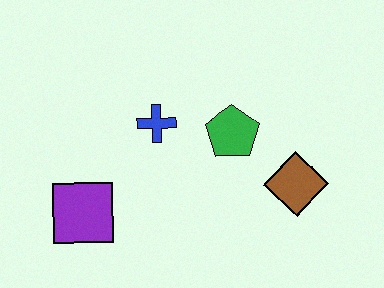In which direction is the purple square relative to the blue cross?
The purple square is below the blue cross.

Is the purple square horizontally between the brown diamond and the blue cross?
No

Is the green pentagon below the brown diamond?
No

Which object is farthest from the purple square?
The brown diamond is farthest from the purple square.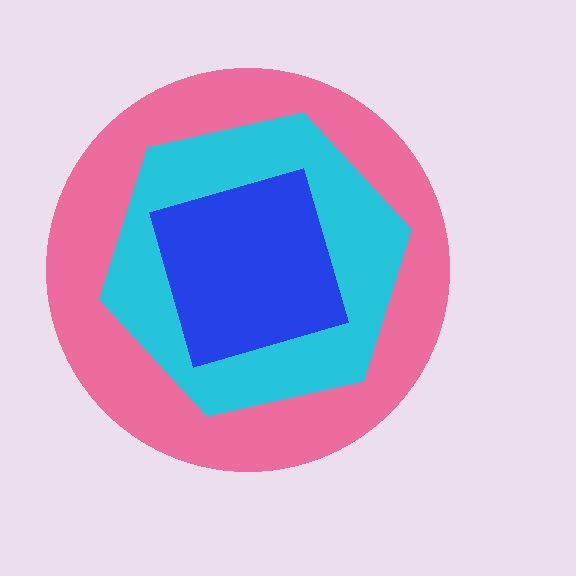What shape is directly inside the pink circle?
The cyan hexagon.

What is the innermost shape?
The blue diamond.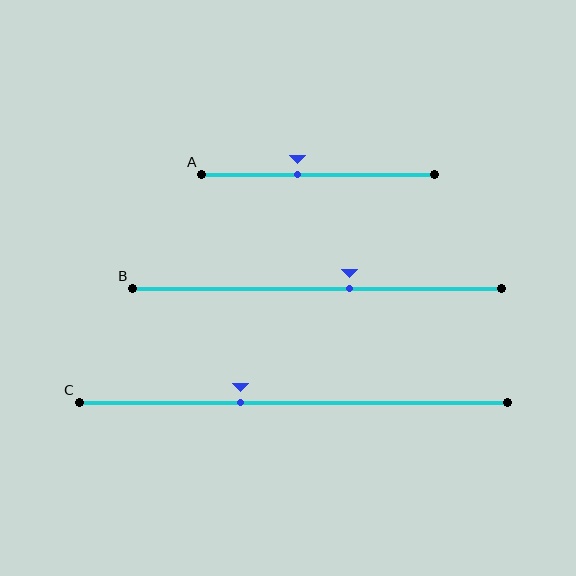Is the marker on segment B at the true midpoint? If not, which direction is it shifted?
No, the marker on segment B is shifted to the right by about 9% of the segment length.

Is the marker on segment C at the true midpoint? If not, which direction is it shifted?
No, the marker on segment C is shifted to the left by about 12% of the segment length.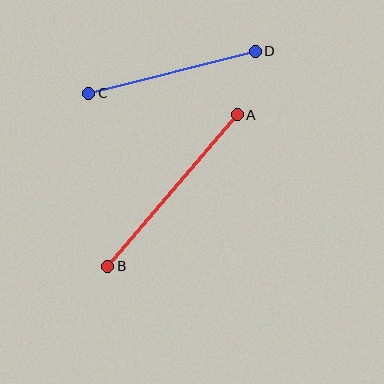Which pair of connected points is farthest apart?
Points A and B are farthest apart.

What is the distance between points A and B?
The distance is approximately 199 pixels.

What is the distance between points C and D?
The distance is approximately 172 pixels.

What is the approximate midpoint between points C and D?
The midpoint is at approximately (172, 72) pixels.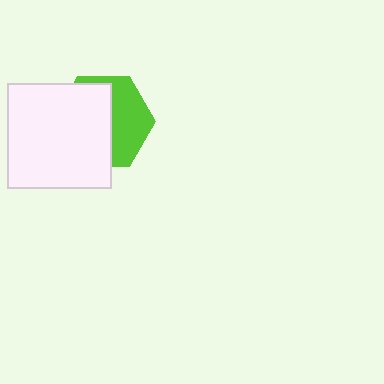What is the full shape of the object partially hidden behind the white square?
The partially hidden object is a lime hexagon.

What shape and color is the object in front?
The object in front is a white square.